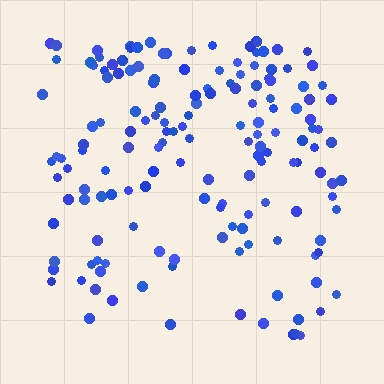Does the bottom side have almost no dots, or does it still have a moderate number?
Still a moderate number, just noticeably fewer than the top.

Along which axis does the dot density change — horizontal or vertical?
Vertical.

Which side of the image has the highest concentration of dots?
The top.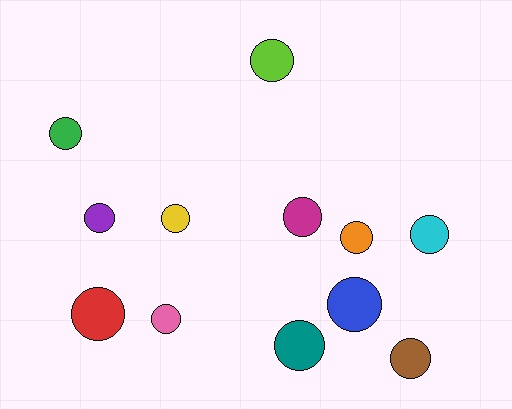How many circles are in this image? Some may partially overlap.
There are 12 circles.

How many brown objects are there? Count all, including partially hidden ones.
There is 1 brown object.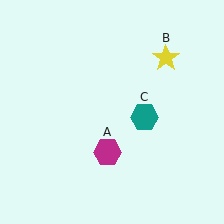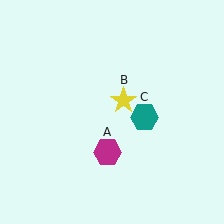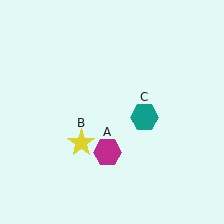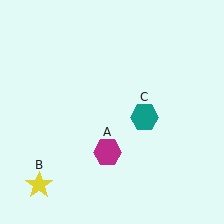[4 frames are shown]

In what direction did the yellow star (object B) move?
The yellow star (object B) moved down and to the left.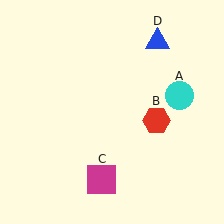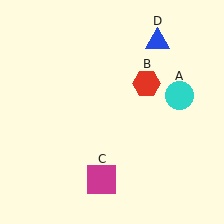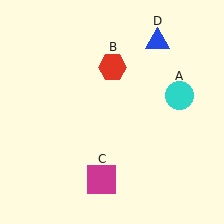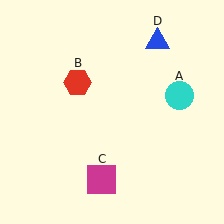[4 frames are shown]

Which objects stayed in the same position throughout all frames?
Cyan circle (object A) and magenta square (object C) and blue triangle (object D) remained stationary.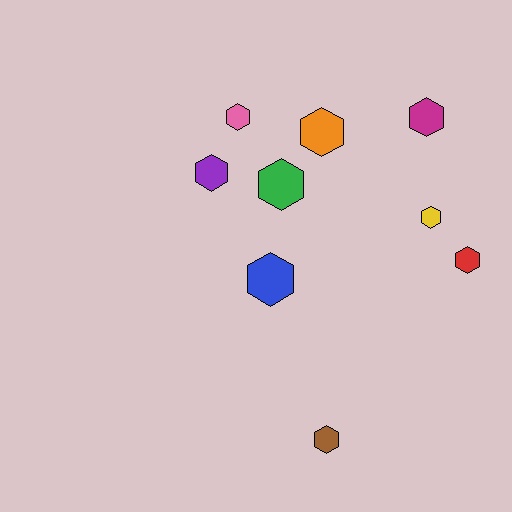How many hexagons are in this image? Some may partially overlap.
There are 9 hexagons.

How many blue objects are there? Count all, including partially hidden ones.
There is 1 blue object.